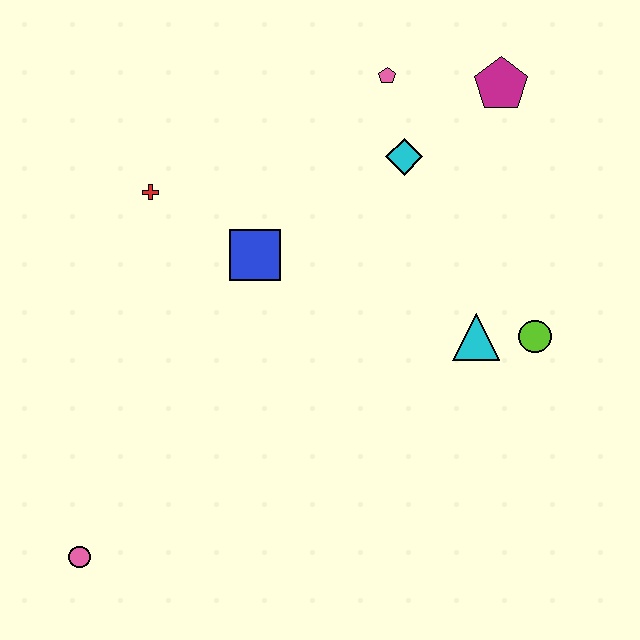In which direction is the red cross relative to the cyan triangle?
The red cross is to the left of the cyan triangle.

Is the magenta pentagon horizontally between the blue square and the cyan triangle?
No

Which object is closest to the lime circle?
The cyan triangle is closest to the lime circle.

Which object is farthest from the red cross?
The lime circle is farthest from the red cross.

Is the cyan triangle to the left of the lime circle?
Yes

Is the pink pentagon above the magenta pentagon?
Yes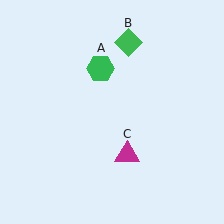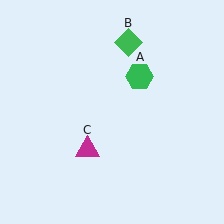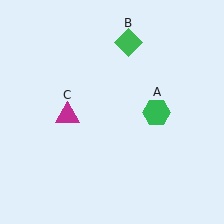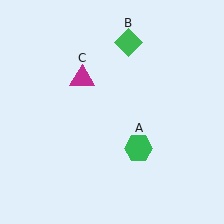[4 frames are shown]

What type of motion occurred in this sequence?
The green hexagon (object A), magenta triangle (object C) rotated clockwise around the center of the scene.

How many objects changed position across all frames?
2 objects changed position: green hexagon (object A), magenta triangle (object C).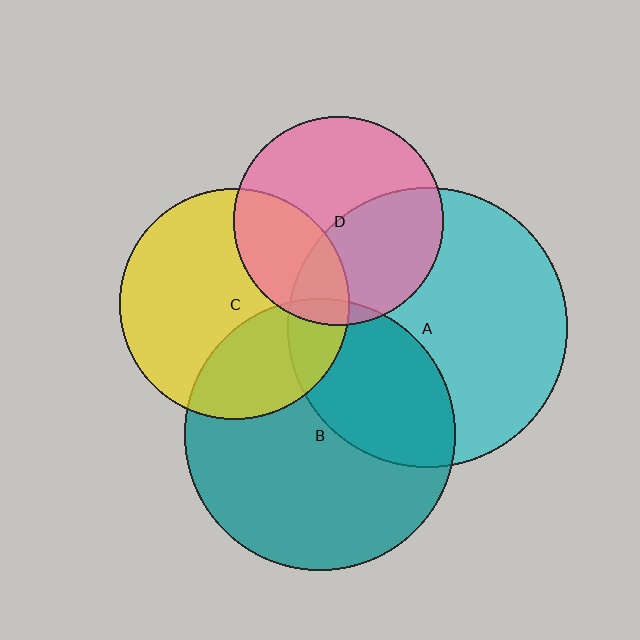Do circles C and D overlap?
Yes.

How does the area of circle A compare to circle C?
Approximately 1.5 times.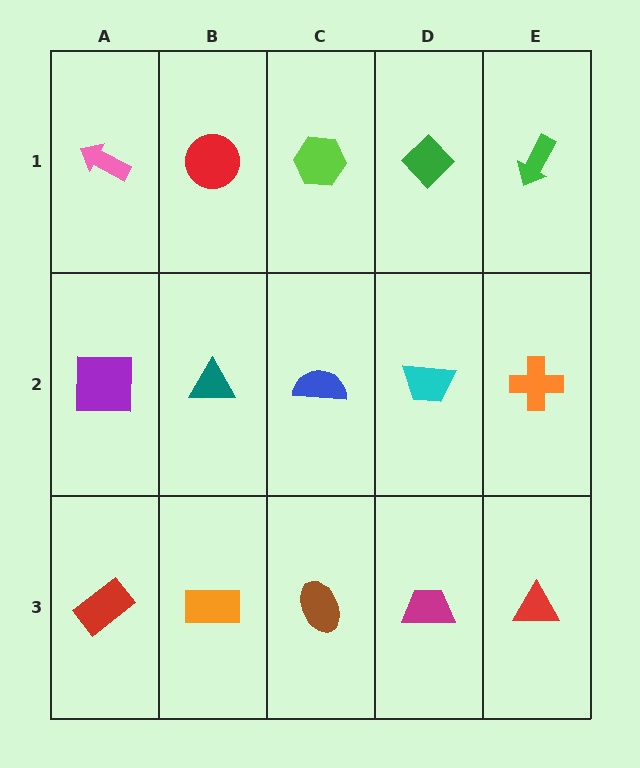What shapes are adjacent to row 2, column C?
A lime hexagon (row 1, column C), a brown ellipse (row 3, column C), a teal triangle (row 2, column B), a cyan trapezoid (row 2, column D).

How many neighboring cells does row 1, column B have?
3.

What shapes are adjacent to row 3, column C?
A blue semicircle (row 2, column C), an orange rectangle (row 3, column B), a magenta trapezoid (row 3, column D).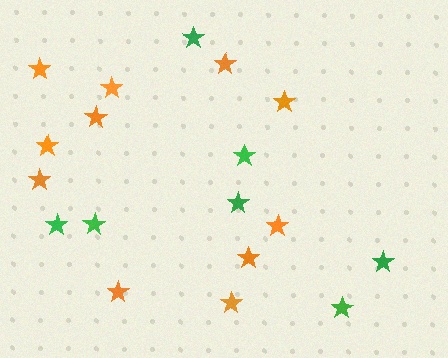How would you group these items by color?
There are 2 groups: one group of orange stars (11) and one group of green stars (7).